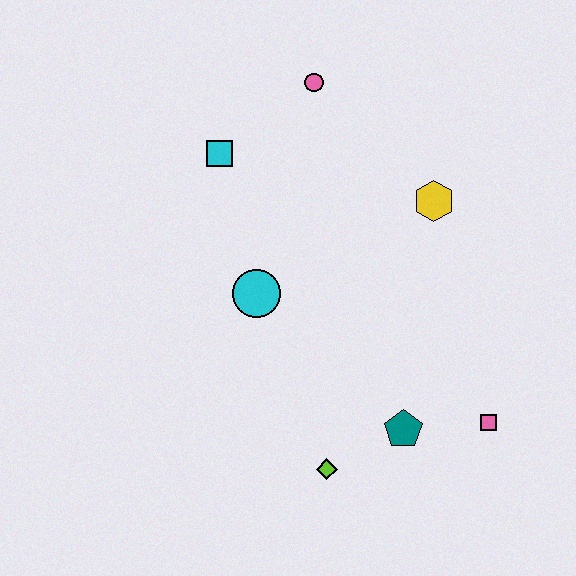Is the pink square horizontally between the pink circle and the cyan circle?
No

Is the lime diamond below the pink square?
Yes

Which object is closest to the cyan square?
The pink circle is closest to the cyan square.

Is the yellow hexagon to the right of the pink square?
No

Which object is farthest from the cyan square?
The pink square is farthest from the cyan square.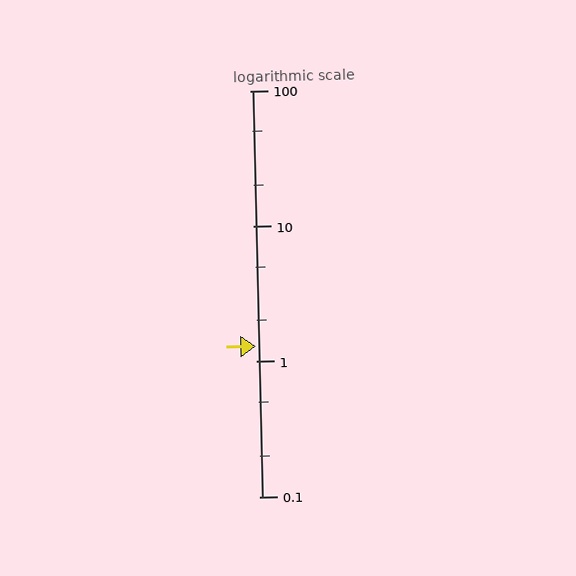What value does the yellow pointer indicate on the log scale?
The pointer indicates approximately 1.3.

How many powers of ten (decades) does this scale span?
The scale spans 3 decades, from 0.1 to 100.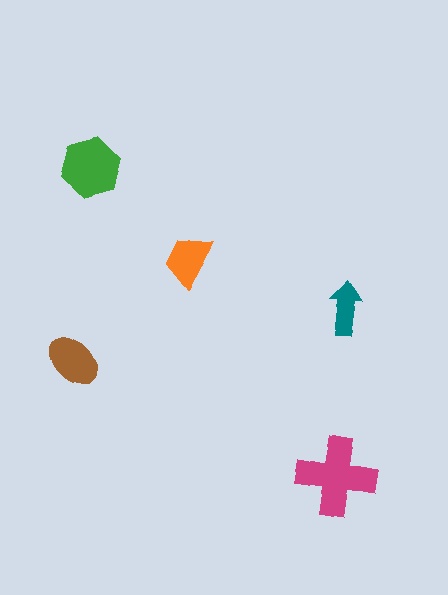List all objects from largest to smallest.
The magenta cross, the green hexagon, the brown ellipse, the orange trapezoid, the teal arrow.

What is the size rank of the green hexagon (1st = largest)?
2nd.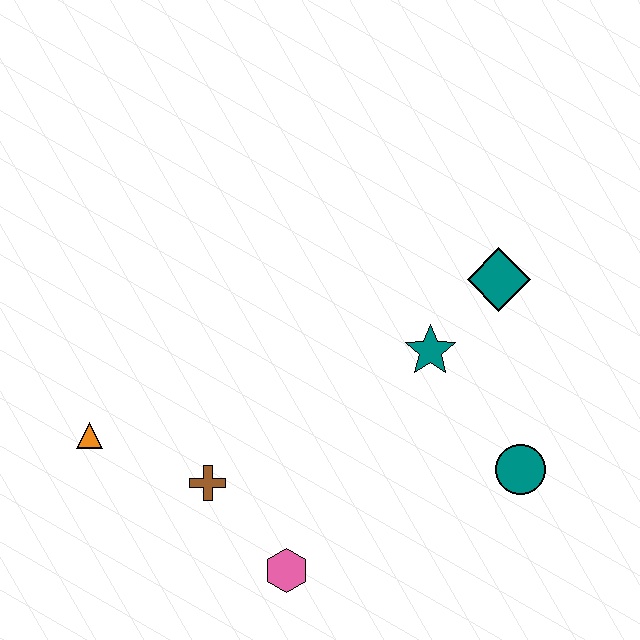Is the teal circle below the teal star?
Yes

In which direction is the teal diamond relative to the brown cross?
The teal diamond is to the right of the brown cross.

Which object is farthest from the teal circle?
The orange triangle is farthest from the teal circle.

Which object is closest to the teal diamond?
The teal star is closest to the teal diamond.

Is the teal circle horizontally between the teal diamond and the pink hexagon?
No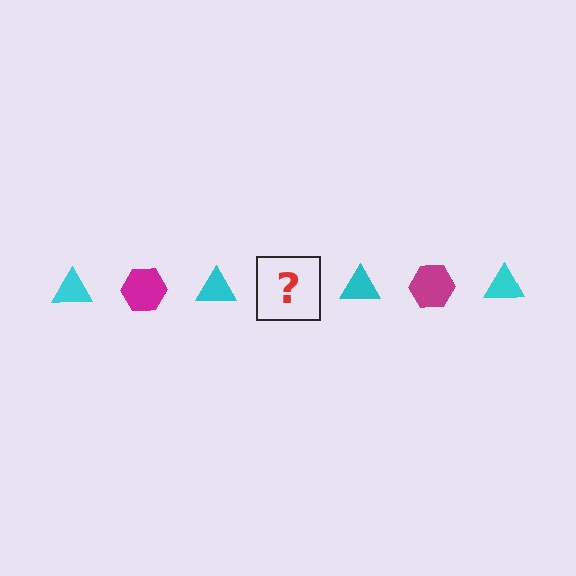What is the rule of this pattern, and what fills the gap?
The rule is that the pattern alternates between cyan triangle and magenta hexagon. The gap should be filled with a magenta hexagon.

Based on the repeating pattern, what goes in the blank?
The blank should be a magenta hexagon.